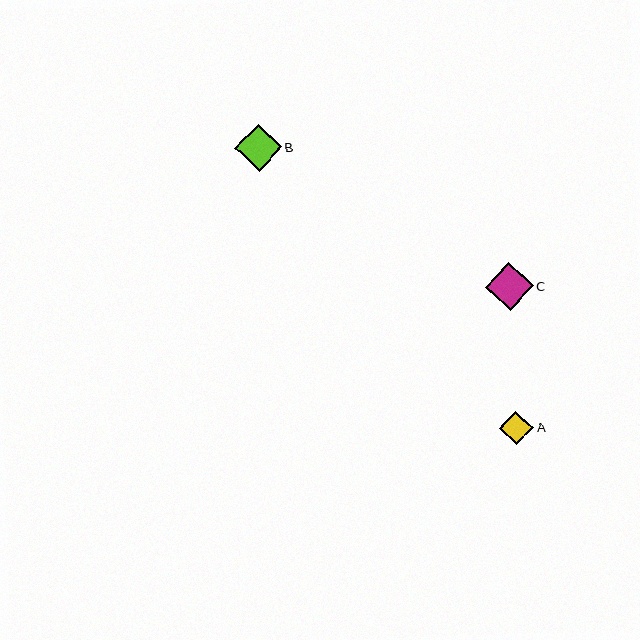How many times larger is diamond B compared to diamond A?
Diamond B is approximately 1.4 times the size of diamond A.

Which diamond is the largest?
Diamond C is the largest with a size of approximately 48 pixels.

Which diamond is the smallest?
Diamond A is the smallest with a size of approximately 34 pixels.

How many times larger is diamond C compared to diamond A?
Diamond C is approximately 1.4 times the size of diamond A.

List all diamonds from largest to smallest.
From largest to smallest: C, B, A.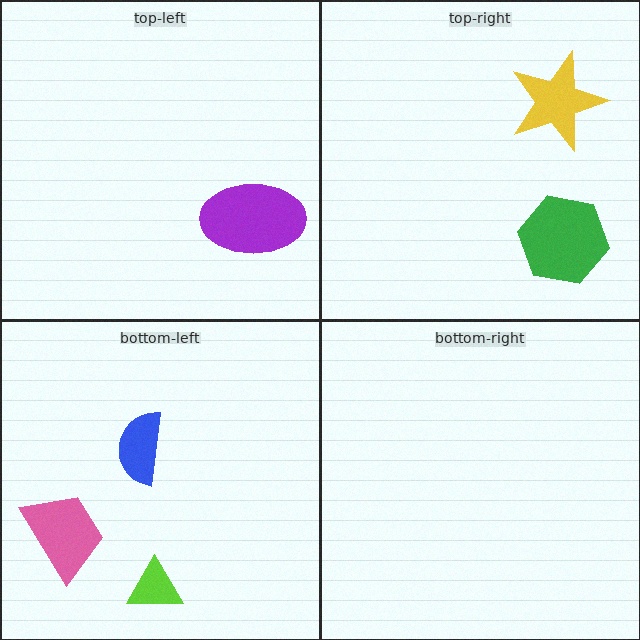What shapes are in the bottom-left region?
The lime triangle, the pink trapezoid, the blue semicircle.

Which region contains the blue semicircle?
The bottom-left region.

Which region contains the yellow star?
The top-right region.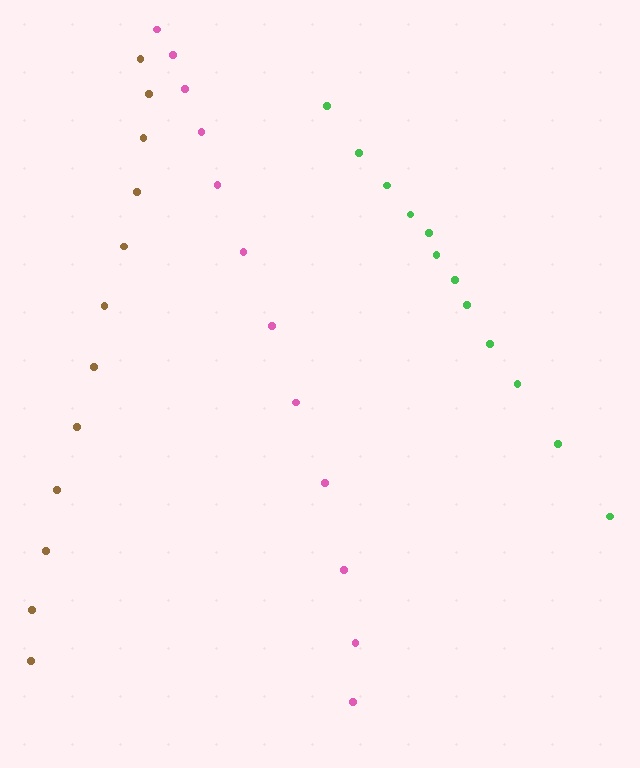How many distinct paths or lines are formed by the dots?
There are 3 distinct paths.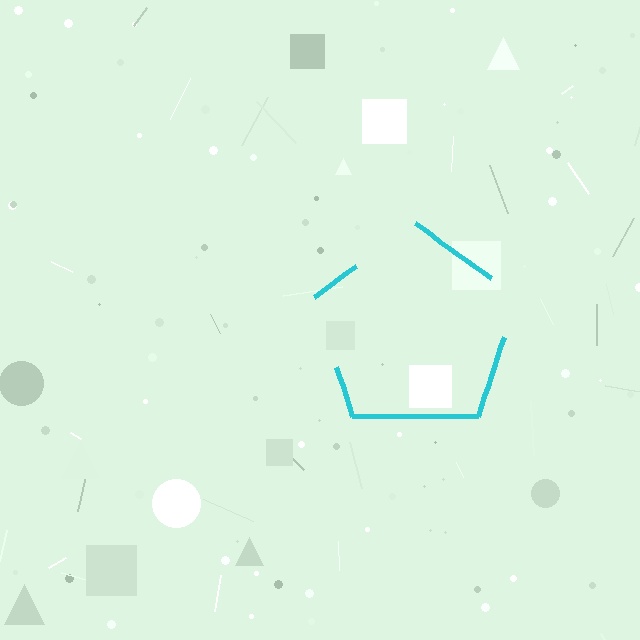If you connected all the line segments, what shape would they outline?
They would outline a pentagon.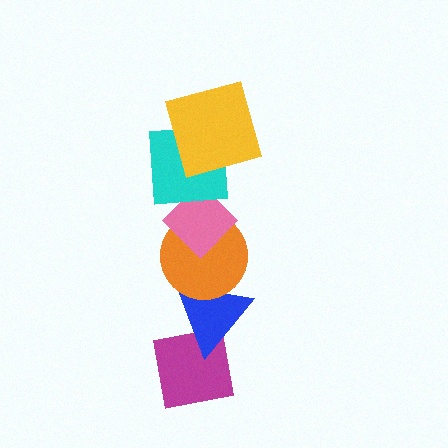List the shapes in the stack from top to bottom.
From top to bottom: the yellow square, the cyan square, the pink diamond, the orange circle, the blue triangle, the magenta square.